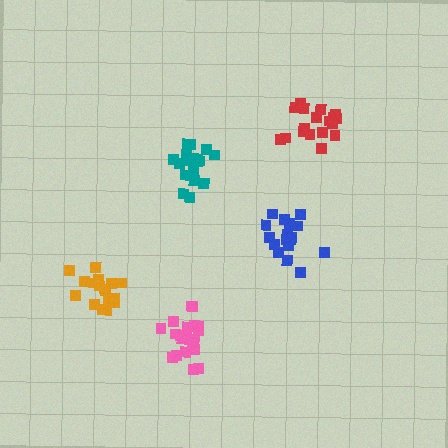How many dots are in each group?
Group 1: 19 dots, Group 2: 20 dots, Group 3: 17 dots, Group 4: 19 dots, Group 5: 17 dots (92 total).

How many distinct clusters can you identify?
There are 5 distinct clusters.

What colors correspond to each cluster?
The clusters are colored: red, pink, orange, teal, blue.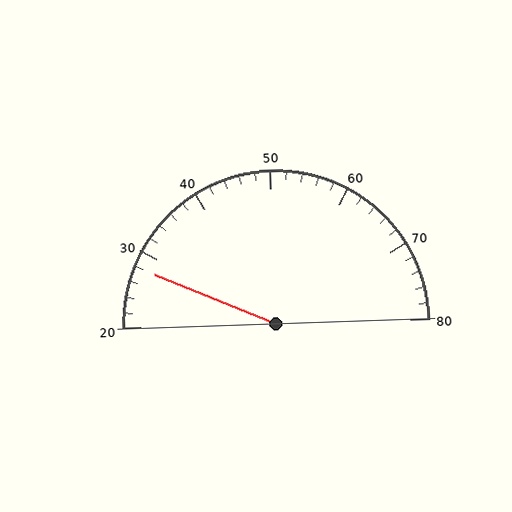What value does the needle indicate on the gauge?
The needle indicates approximately 28.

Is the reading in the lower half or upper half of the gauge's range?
The reading is in the lower half of the range (20 to 80).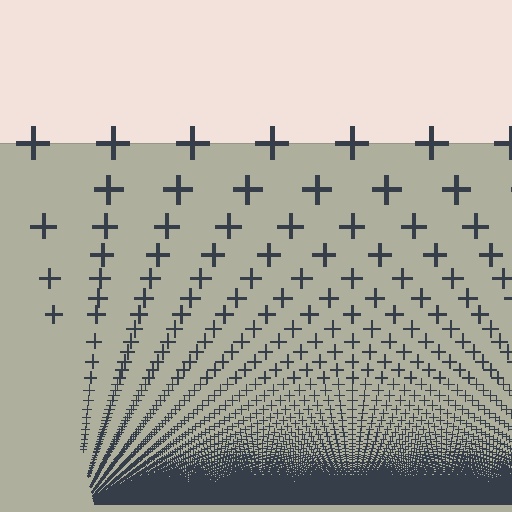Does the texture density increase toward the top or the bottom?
Density increases toward the bottom.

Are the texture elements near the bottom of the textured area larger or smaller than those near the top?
Smaller. The gradient is inverted — elements near the bottom are smaller and denser.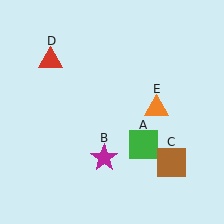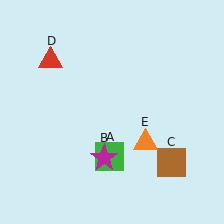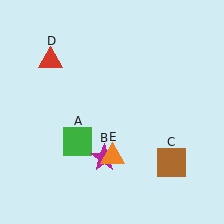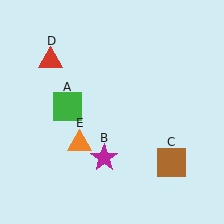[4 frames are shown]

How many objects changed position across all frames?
2 objects changed position: green square (object A), orange triangle (object E).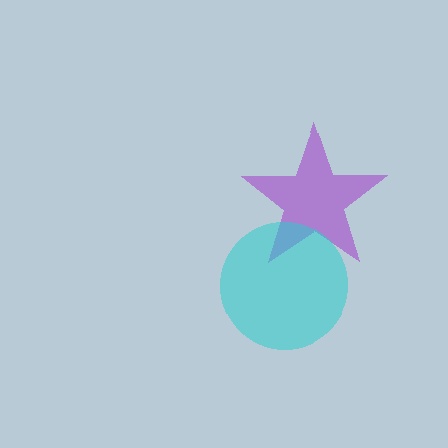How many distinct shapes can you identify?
There are 2 distinct shapes: a purple star, a cyan circle.